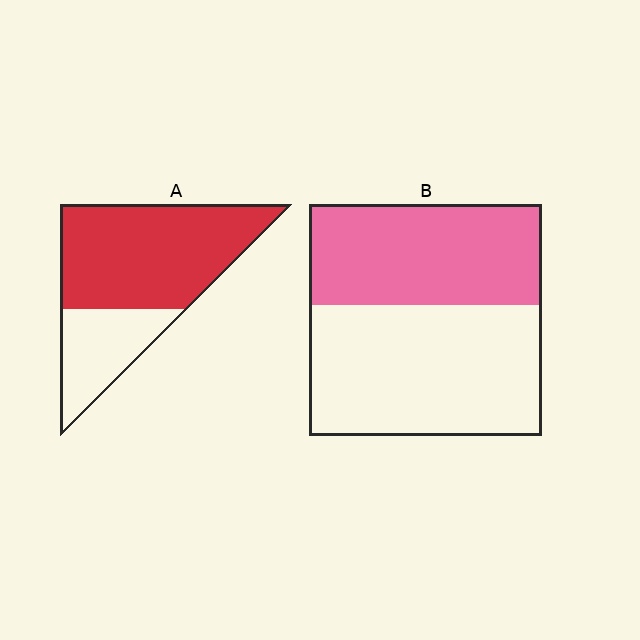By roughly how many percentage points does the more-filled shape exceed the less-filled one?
By roughly 25 percentage points (A over B).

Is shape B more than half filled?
No.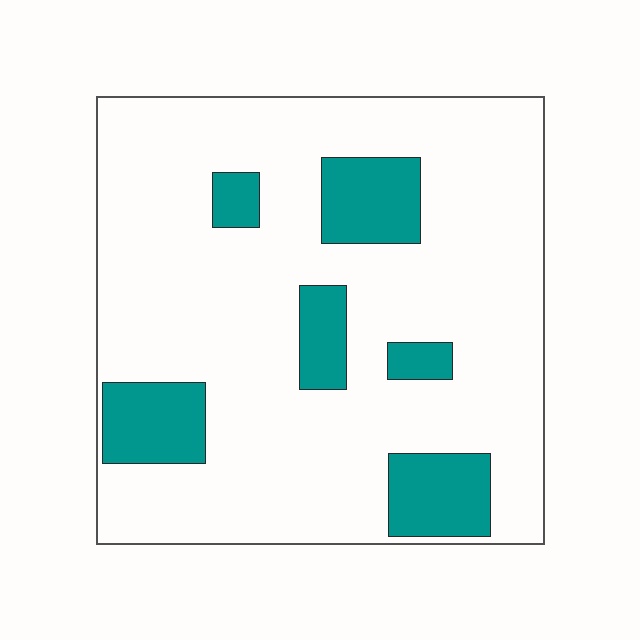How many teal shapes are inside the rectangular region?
6.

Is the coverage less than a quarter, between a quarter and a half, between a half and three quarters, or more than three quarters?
Less than a quarter.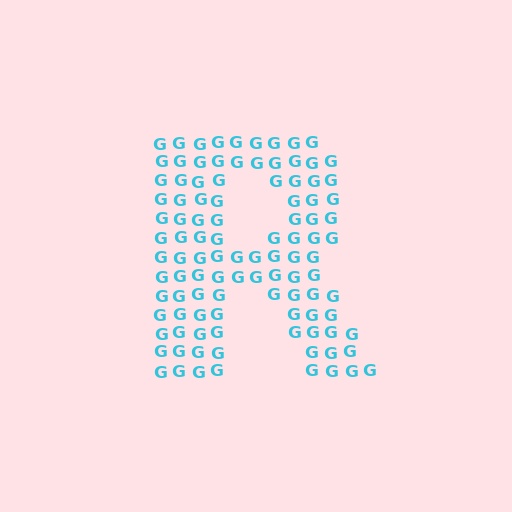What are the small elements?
The small elements are letter G's.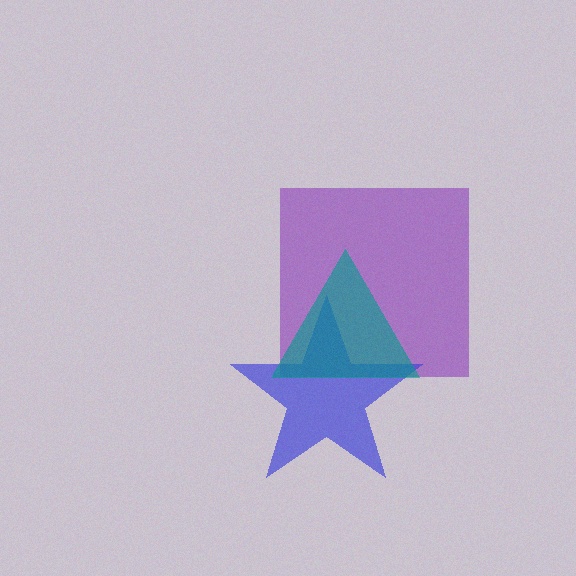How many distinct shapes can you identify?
There are 3 distinct shapes: a purple square, a blue star, a teal triangle.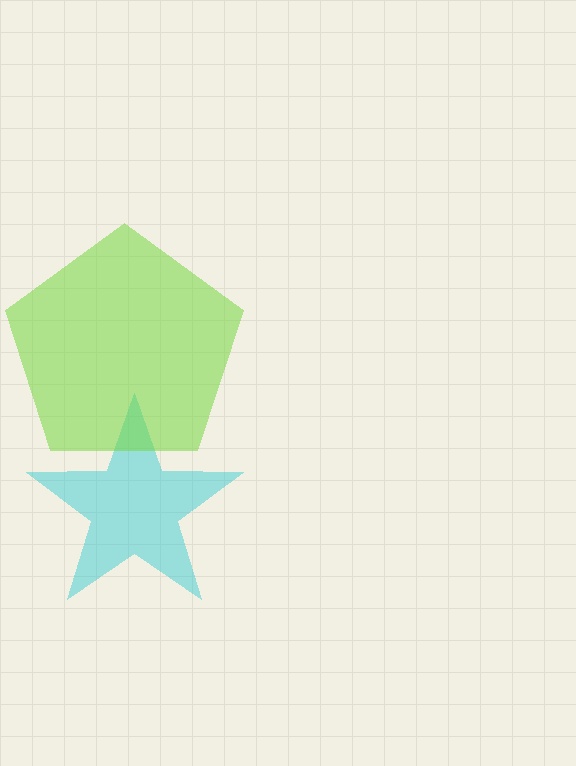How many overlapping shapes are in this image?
There are 2 overlapping shapes in the image.